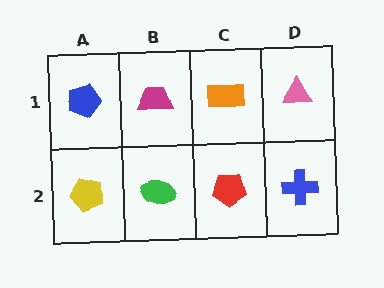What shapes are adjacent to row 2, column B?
A magenta trapezoid (row 1, column B), a yellow pentagon (row 2, column A), a red pentagon (row 2, column C).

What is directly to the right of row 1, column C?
A pink triangle.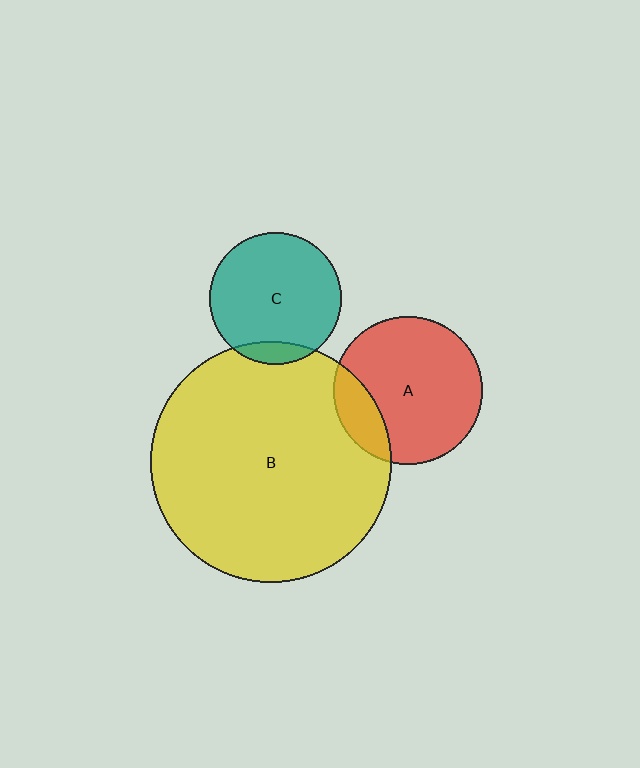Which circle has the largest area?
Circle B (yellow).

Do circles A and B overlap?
Yes.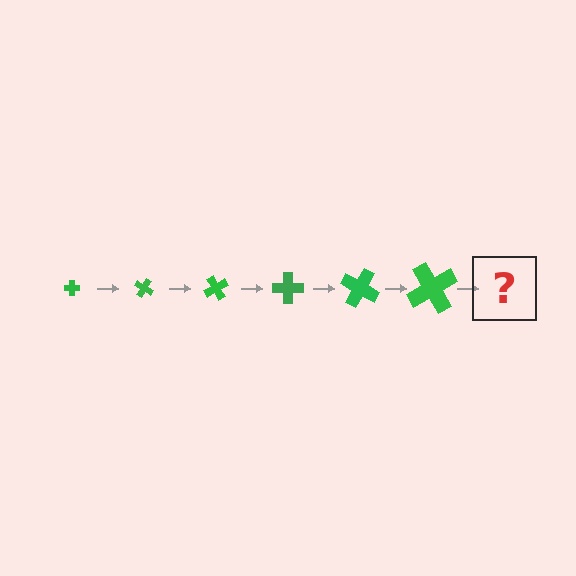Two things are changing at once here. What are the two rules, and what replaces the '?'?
The two rules are that the cross grows larger each step and it rotates 30 degrees each step. The '?' should be a cross, larger than the previous one and rotated 180 degrees from the start.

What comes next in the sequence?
The next element should be a cross, larger than the previous one and rotated 180 degrees from the start.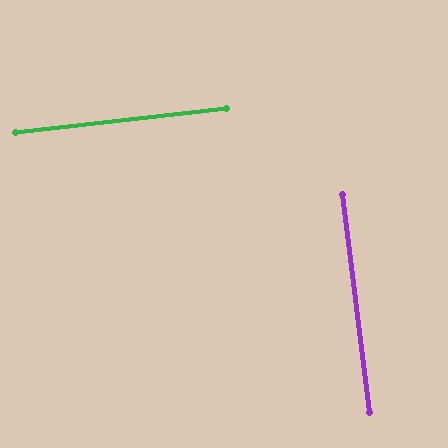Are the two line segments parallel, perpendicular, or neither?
Perpendicular — they meet at approximately 89°.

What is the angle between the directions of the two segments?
Approximately 89 degrees.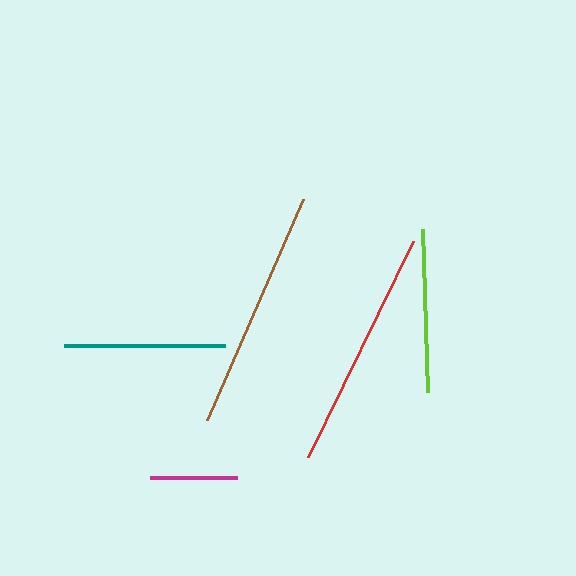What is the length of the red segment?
The red segment is approximately 240 pixels long.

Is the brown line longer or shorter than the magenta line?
The brown line is longer than the magenta line.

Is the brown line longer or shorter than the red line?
The brown line is longer than the red line.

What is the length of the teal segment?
The teal segment is approximately 161 pixels long.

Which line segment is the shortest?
The magenta line is the shortest at approximately 87 pixels.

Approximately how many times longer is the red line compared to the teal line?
The red line is approximately 1.5 times the length of the teal line.